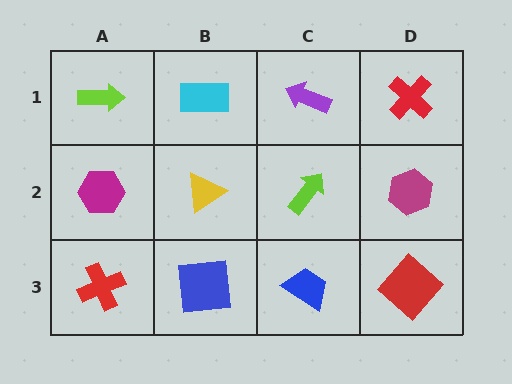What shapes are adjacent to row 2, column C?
A purple arrow (row 1, column C), a blue trapezoid (row 3, column C), a yellow triangle (row 2, column B), a magenta hexagon (row 2, column D).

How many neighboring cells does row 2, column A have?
3.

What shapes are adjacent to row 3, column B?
A yellow triangle (row 2, column B), a red cross (row 3, column A), a blue trapezoid (row 3, column C).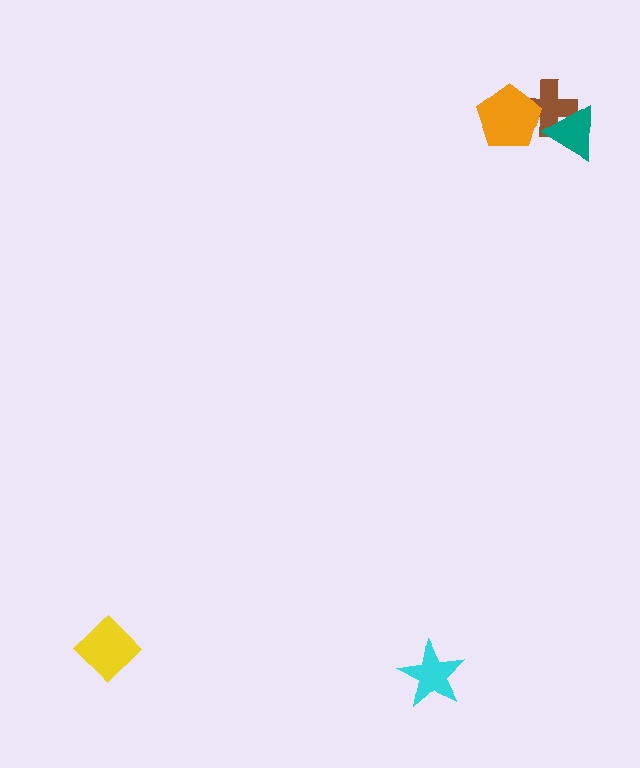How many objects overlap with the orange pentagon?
1 object overlaps with the orange pentagon.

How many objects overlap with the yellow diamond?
0 objects overlap with the yellow diamond.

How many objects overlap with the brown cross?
2 objects overlap with the brown cross.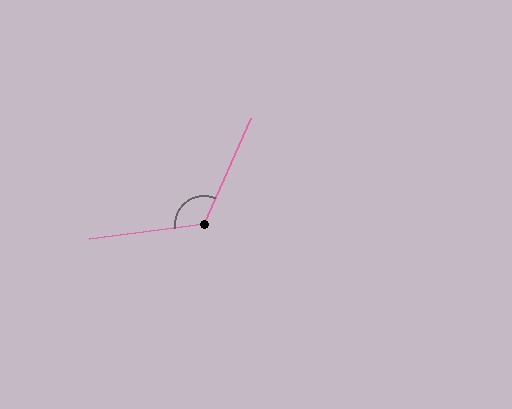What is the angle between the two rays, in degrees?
Approximately 121 degrees.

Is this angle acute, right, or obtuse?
It is obtuse.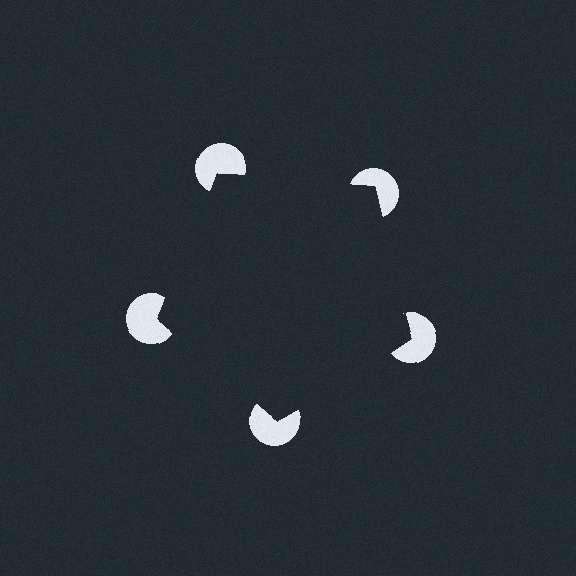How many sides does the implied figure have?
5 sides.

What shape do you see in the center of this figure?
An illusory pentagon — its edges are inferred from the aligned wedge cuts in the pac-man discs, not physically drawn.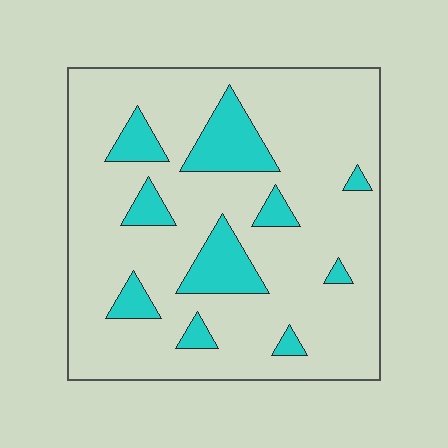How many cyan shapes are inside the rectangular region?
10.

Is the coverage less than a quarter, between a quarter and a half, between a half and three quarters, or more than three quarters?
Less than a quarter.